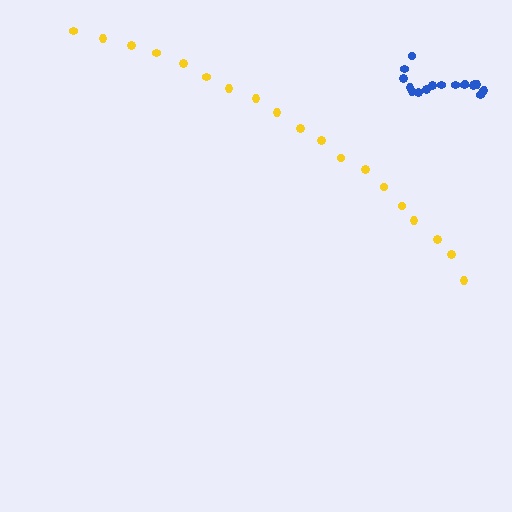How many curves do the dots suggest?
There are 2 distinct paths.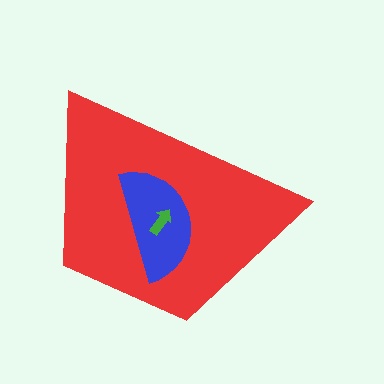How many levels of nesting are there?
3.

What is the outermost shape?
The red trapezoid.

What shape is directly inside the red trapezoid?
The blue semicircle.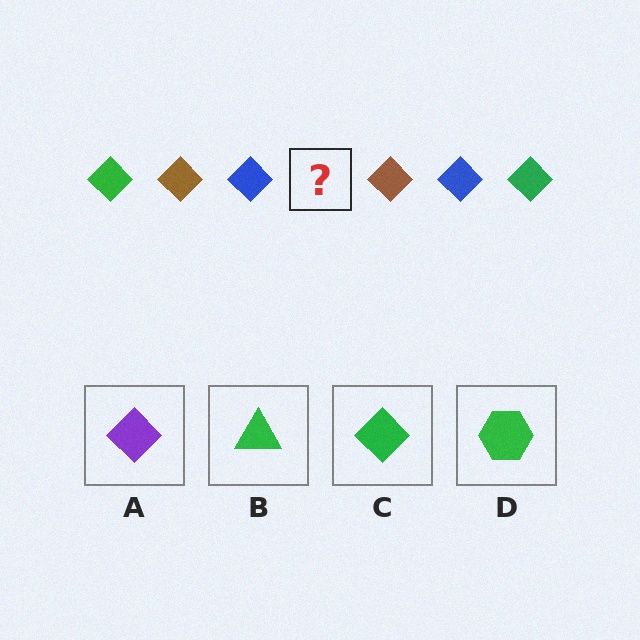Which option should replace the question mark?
Option C.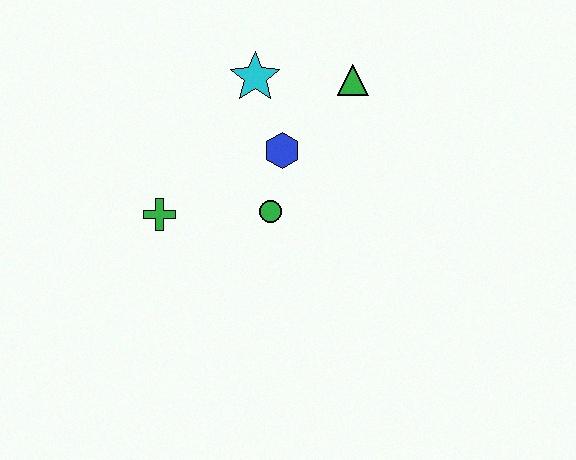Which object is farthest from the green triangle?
The green cross is farthest from the green triangle.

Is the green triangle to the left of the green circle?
No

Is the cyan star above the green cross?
Yes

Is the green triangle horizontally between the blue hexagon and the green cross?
No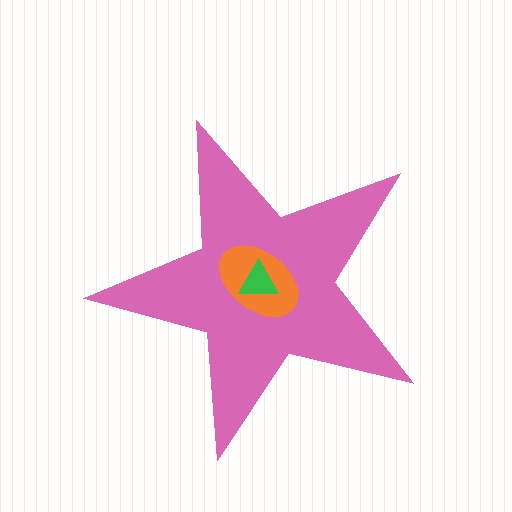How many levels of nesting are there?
3.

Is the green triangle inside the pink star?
Yes.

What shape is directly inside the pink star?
The orange ellipse.